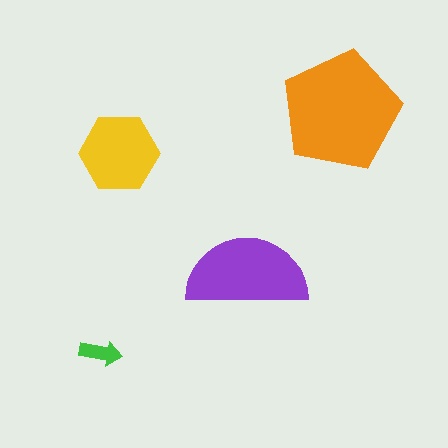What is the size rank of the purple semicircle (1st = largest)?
2nd.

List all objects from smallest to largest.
The green arrow, the yellow hexagon, the purple semicircle, the orange pentagon.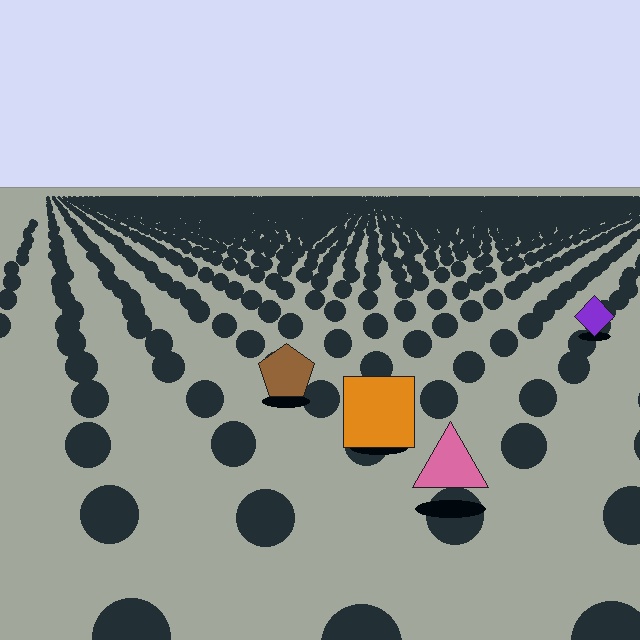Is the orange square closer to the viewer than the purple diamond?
Yes. The orange square is closer — you can tell from the texture gradient: the ground texture is coarser near it.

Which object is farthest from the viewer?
The purple diamond is farthest from the viewer. It appears smaller and the ground texture around it is denser.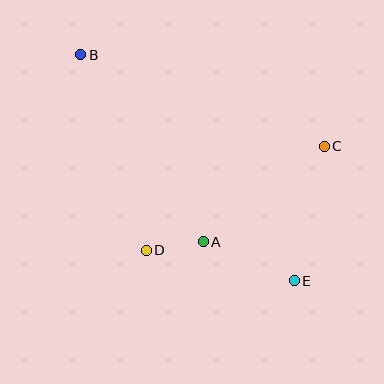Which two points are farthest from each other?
Points B and E are farthest from each other.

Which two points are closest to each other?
Points A and D are closest to each other.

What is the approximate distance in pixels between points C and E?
The distance between C and E is approximately 138 pixels.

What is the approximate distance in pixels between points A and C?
The distance between A and C is approximately 154 pixels.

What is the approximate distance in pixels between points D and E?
The distance between D and E is approximately 151 pixels.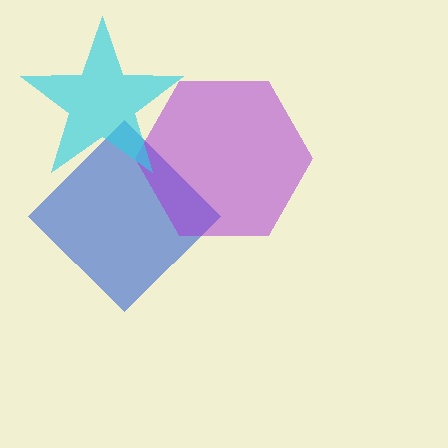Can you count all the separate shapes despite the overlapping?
Yes, there are 3 separate shapes.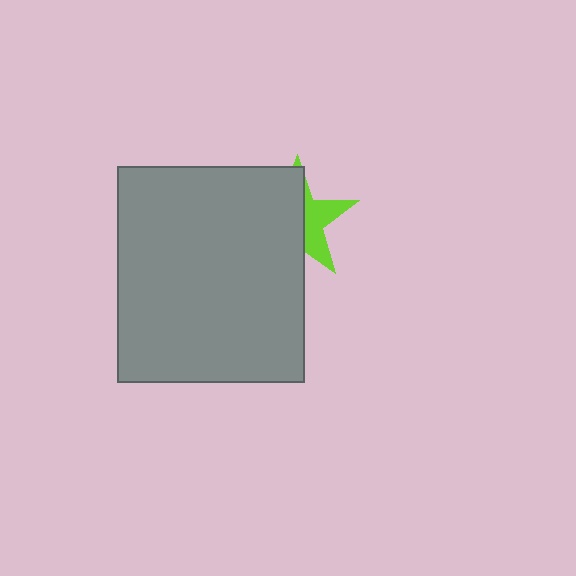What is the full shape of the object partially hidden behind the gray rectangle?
The partially hidden object is a lime star.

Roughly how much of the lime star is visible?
A small part of it is visible (roughly 38%).